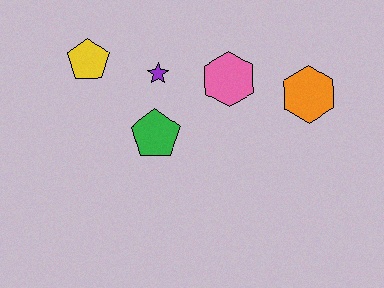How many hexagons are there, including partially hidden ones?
There are 2 hexagons.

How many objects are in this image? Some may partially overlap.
There are 5 objects.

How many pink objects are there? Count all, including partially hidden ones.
There is 1 pink object.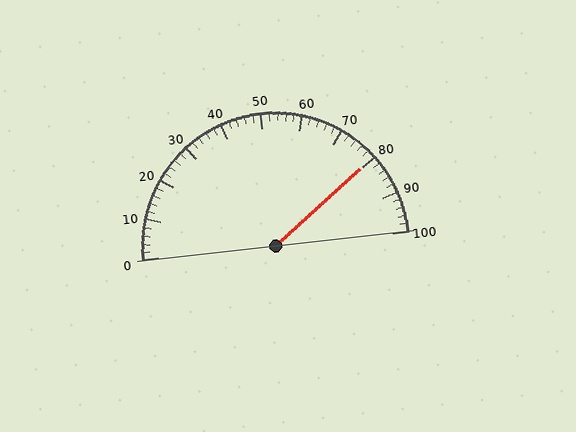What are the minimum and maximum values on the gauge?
The gauge ranges from 0 to 100.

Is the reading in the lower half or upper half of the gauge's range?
The reading is in the upper half of the range (0 to 100).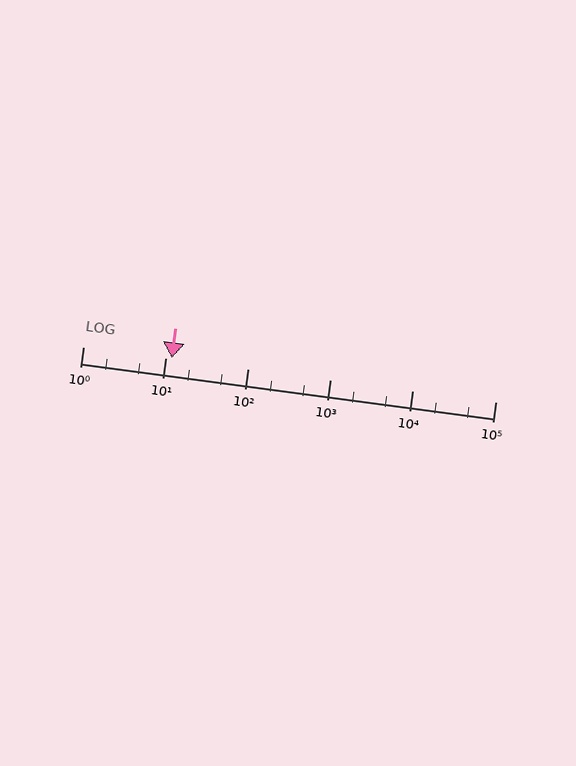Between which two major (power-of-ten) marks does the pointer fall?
The pointer is between 10 and 100.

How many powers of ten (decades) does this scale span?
The scale spans 5 decades, from 1 to 100000.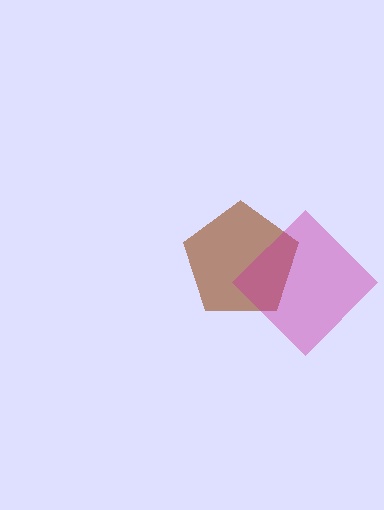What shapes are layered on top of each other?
The layered shapes are: a brown pentagon, a magenta diamond.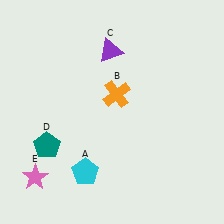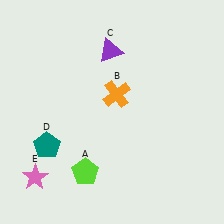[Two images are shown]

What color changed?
The pentagon (A) changed from cyan in Image 1 to lime in Image 2.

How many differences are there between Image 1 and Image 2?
There is 1 difference between the two images.